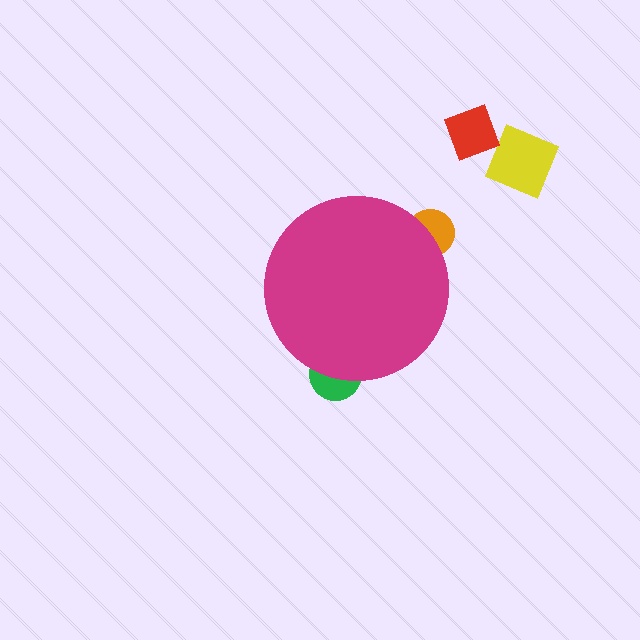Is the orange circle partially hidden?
Yes, the orange circle is partially hidden behind the magenta circle.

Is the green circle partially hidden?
Yes, the green circle is partially hidden behind the magenta circle.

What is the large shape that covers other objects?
A magenta circle.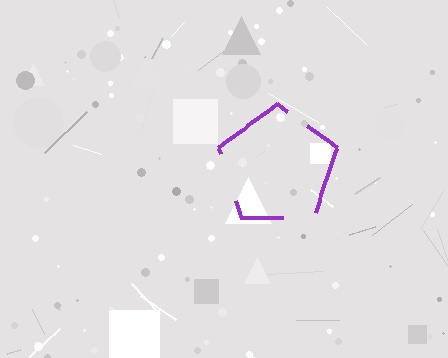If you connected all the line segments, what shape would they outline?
They would outline a pentagon.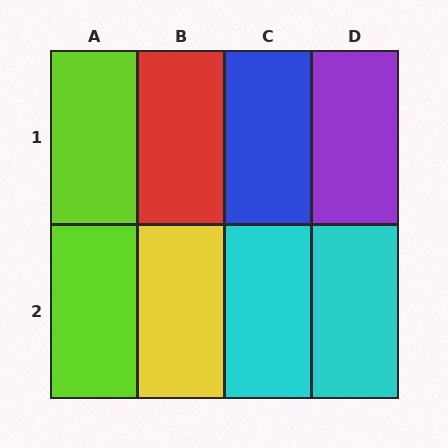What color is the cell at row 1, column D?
Purple.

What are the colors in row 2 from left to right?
Lime, yellow, cyan, cyan.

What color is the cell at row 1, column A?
Lime.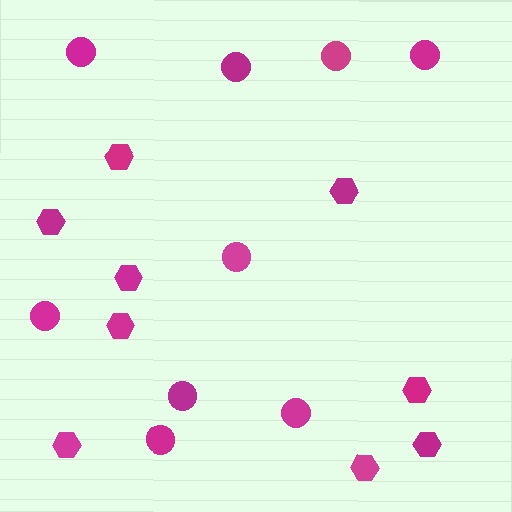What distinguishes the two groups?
There are 2 groups: one group of circles (9) and one group of hexagons (9).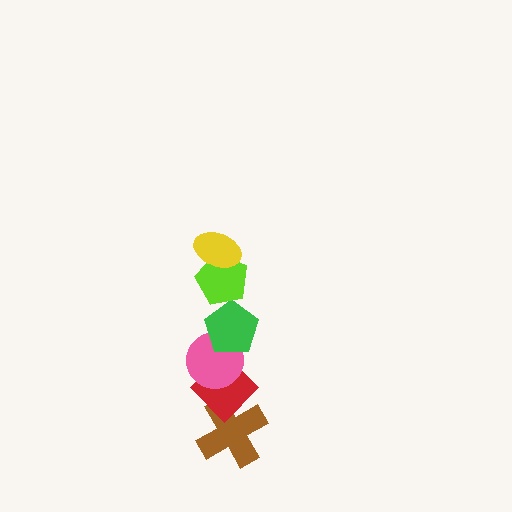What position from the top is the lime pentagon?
The lime pentagon is 2nd from the top.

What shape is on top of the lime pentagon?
The yellow ellipse is on top of the lime pentagon.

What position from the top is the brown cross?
The brown cross is 6th from the top.